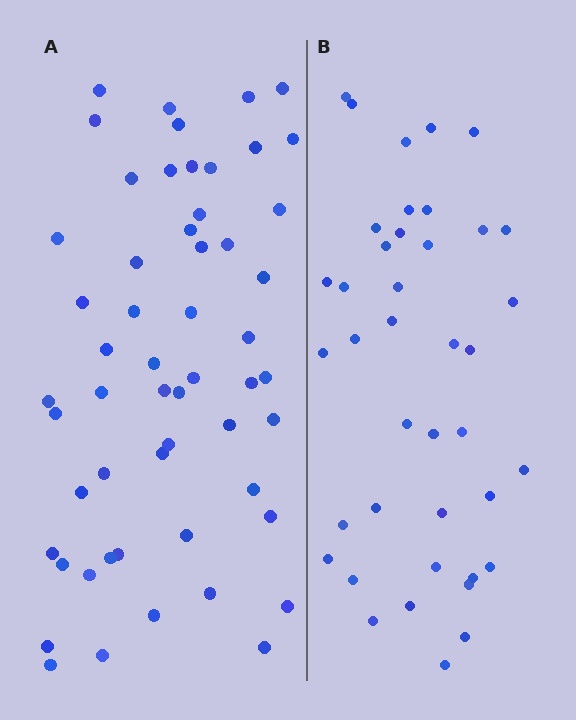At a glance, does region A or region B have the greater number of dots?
Region A (the left region) has more dots.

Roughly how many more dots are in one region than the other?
Region A has approximately 15 more dots than region B.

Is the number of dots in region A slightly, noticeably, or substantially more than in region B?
Region A has noticeably more, but not dramatically so. The ratio is roughly 1.4 to 1.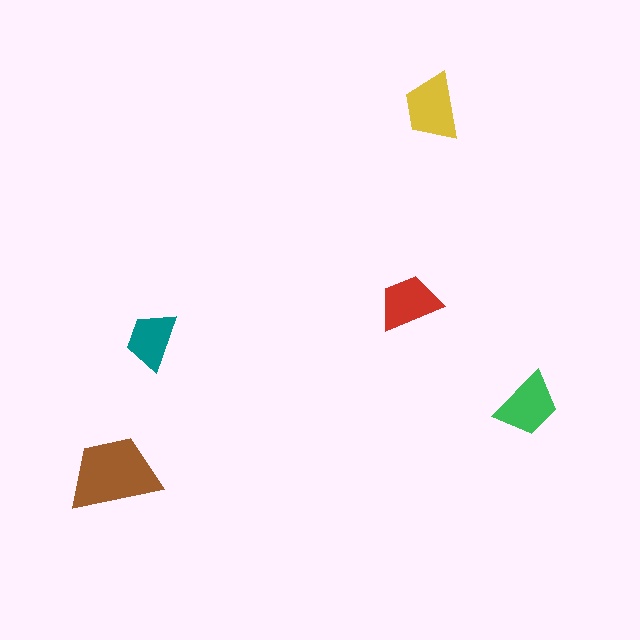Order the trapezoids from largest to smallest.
the brown one, the yellow one, the green one, the red one, the teal one.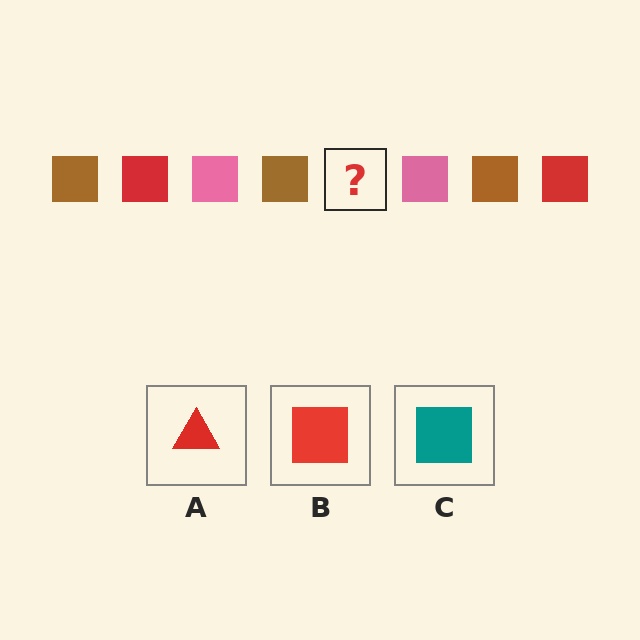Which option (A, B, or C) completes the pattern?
B.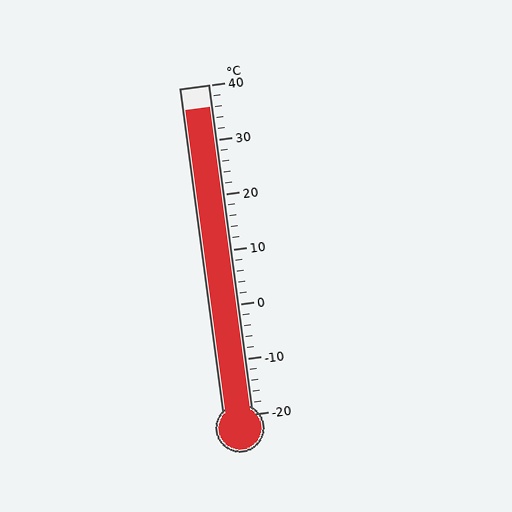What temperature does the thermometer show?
The thermometer shows approximately 36°C.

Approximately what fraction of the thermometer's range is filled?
The thermometer is filled to approximately 95% of its range.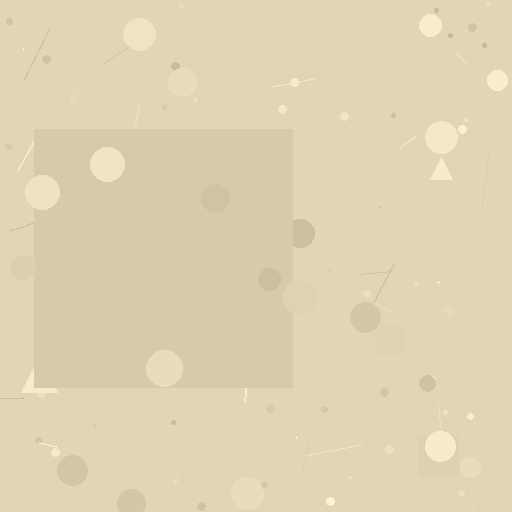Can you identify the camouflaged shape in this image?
The camouflaged shape is a square.